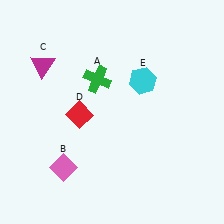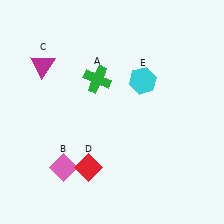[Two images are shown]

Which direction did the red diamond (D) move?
The red diamond (D) moved down.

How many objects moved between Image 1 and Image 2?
1 object moved between the two images.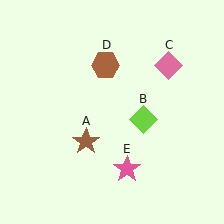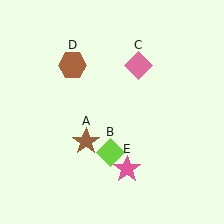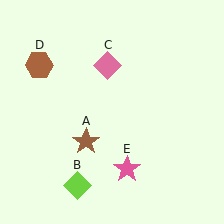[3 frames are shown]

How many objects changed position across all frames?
3 objects changed position: lime diamond (object B), pink diamond (object C), brown hexagon (object D).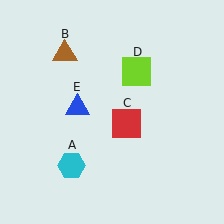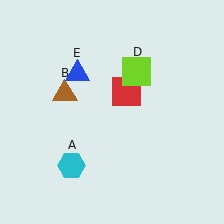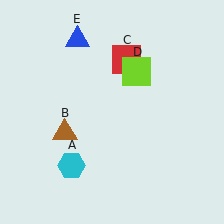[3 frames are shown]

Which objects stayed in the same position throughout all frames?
Cyan hexagon (object A) and lime square (object D) remained stationary.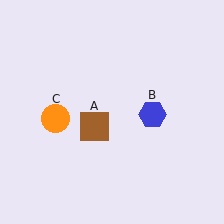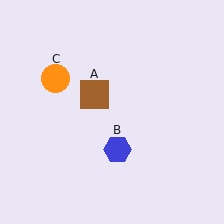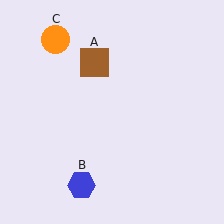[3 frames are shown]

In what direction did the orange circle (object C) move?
The orange circle (object C) moved up.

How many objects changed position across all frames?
3 objects changed position: brown square (object A), blue hexagon (object B), orange circle (object C).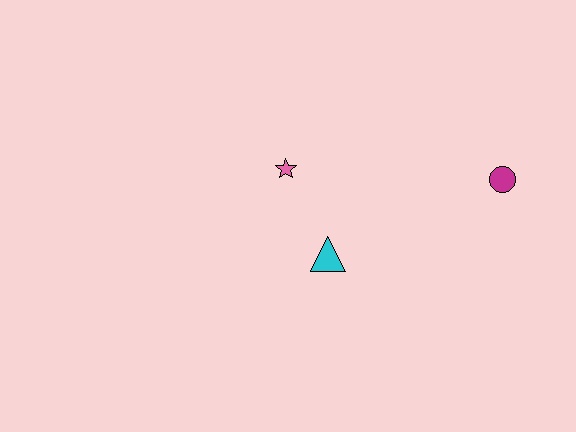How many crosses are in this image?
There are no crosses.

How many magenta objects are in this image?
There is 1 magenta object.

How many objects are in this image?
There are 3 objects.